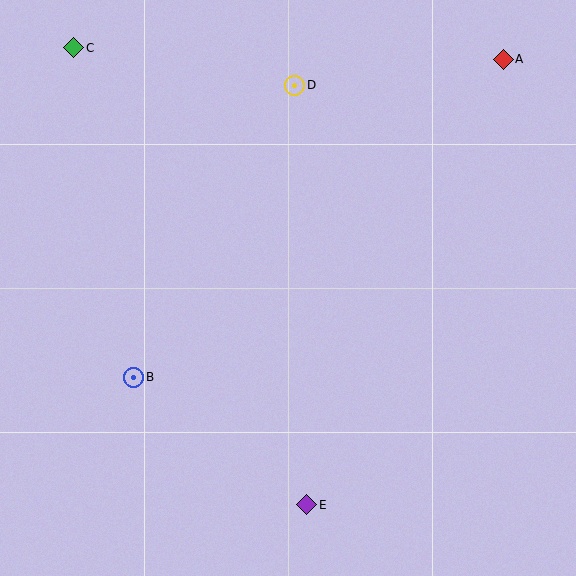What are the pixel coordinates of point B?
Point B is at (134, 377).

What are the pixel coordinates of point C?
Point C is at (74, 48).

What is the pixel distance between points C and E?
The distance between C and E is 513 pixels.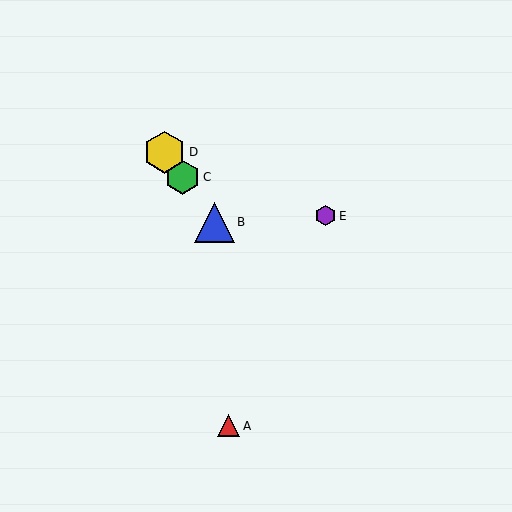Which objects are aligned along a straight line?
Objects B, C, D are aligned along a straight line.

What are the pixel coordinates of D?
Object D is at (165, 152).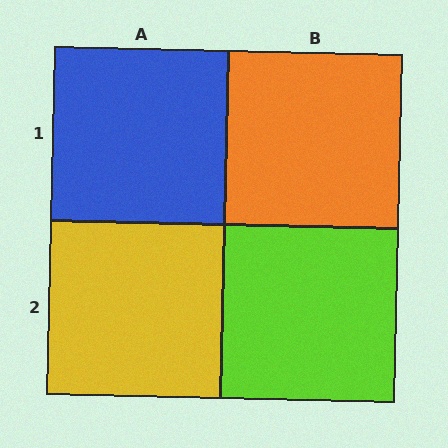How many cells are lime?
1 cell is lime.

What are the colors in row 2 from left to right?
Yellow, lime.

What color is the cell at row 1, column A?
Blue.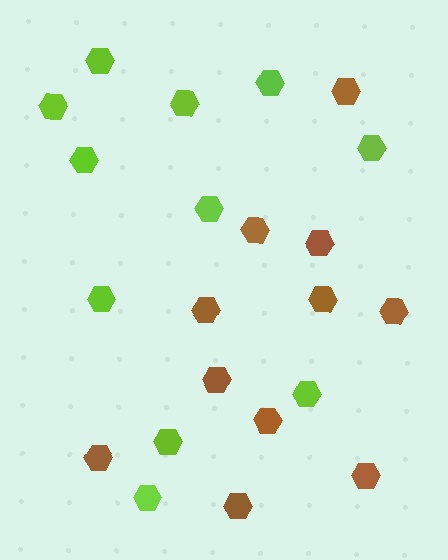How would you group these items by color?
There are 2 groups: one group of lime hexagons (11) and one group of brown hexagons (11).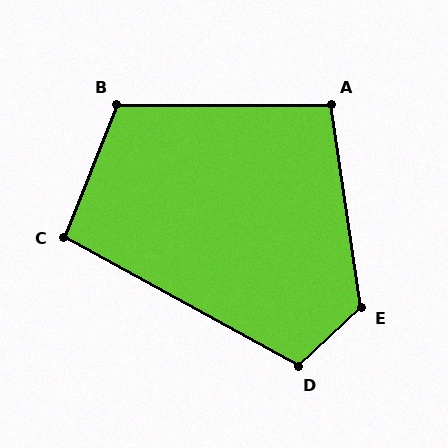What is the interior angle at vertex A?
Approximately 98 degrees (obtuse).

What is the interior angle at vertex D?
Approximately 108 degrees (obtuse).